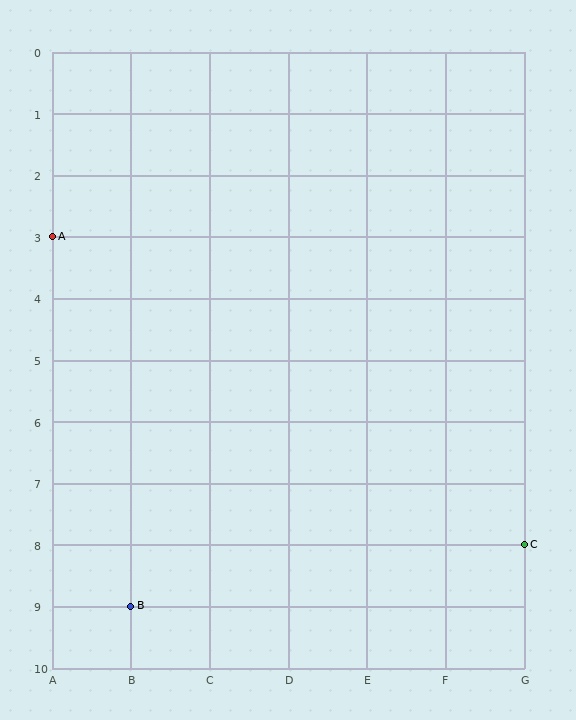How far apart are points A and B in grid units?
Points A and B are 1 column and 6 rows apart (about 6.1 grid units diagonally).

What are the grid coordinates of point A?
Point A is at grid coordinates (A, 3).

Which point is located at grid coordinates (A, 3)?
Point A is at (A, 3).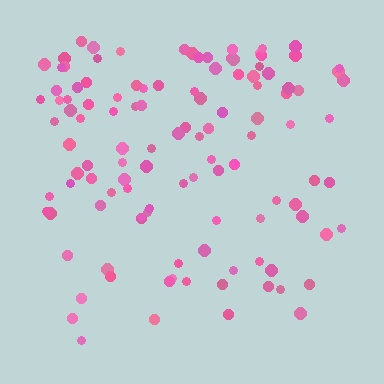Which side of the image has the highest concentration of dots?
The top.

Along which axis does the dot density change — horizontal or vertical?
Vertical.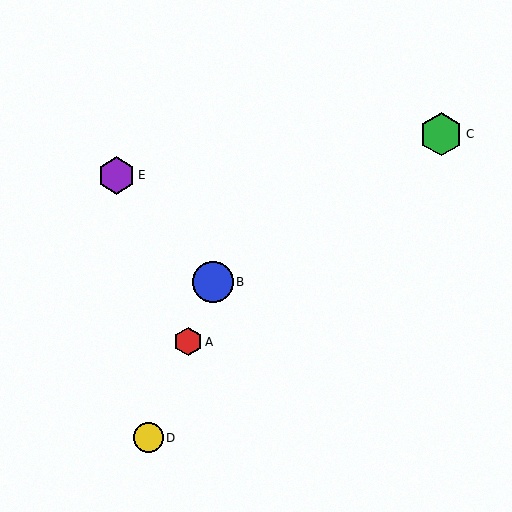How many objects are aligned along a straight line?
3 objects (A, B, D) are aligned along a straight line.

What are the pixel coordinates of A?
Object A is at (188, 342).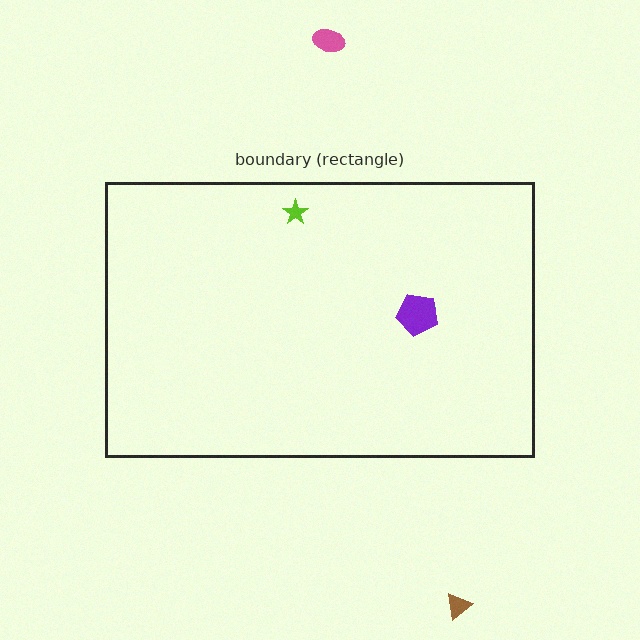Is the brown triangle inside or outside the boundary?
Outside.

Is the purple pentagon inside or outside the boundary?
Inside.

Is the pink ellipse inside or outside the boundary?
Outside.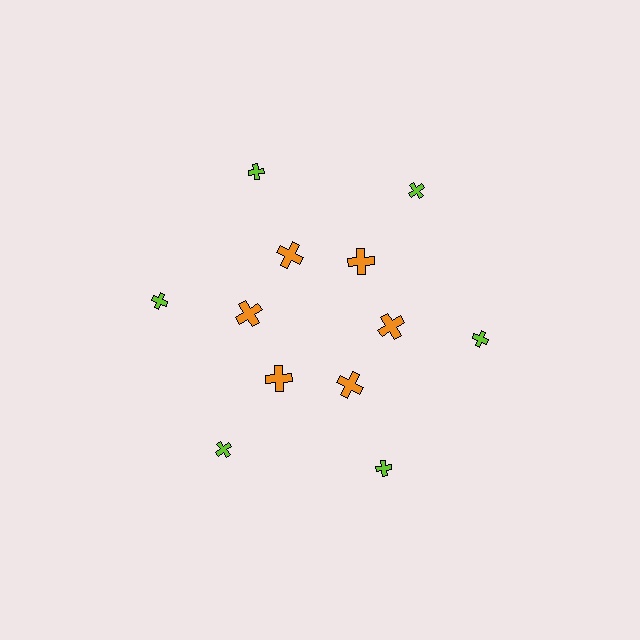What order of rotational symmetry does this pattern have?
This pattern has 6-fold rotational symmetry.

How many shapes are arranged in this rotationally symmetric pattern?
There are 12 shapes, arranged in 6 groups of 2.